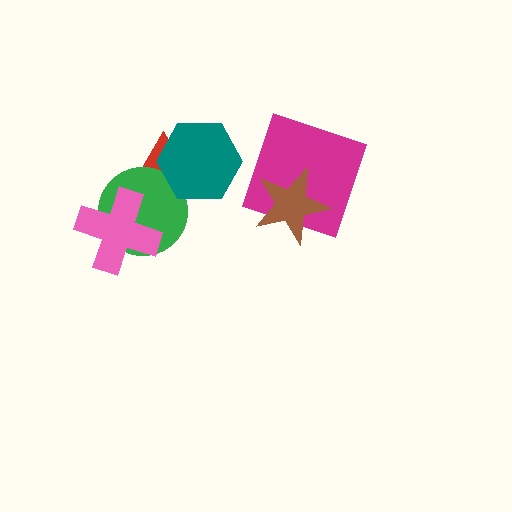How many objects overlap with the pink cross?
2 objects overlap with the pink cross.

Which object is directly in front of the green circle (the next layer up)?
The teal hexagon is directly in front of the green circle.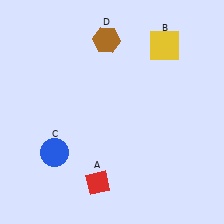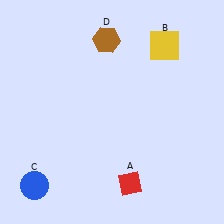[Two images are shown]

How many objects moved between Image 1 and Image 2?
2 objects moved between the two images.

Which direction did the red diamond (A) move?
The red diamond (A) moved right.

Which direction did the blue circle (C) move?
The blue circle (C) moved down.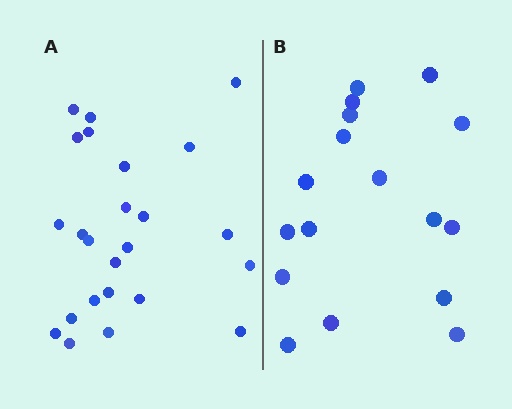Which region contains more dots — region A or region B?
Region A (the left region) has more dots.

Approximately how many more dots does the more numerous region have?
Region A has roughly 8 or so more dots than region B.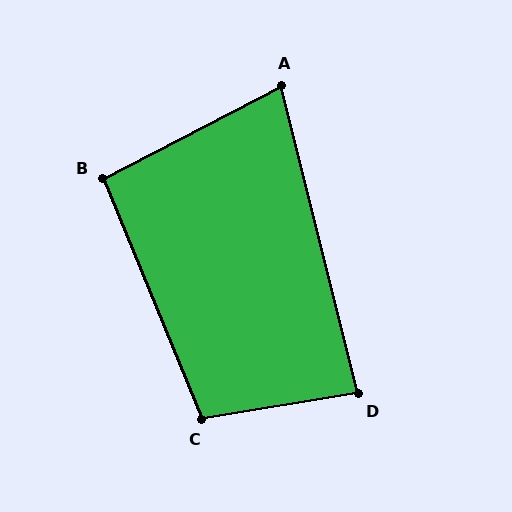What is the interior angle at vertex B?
Approximately 95 degrees (approximately right).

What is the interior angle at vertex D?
Approximately 85 degrees (approximately right).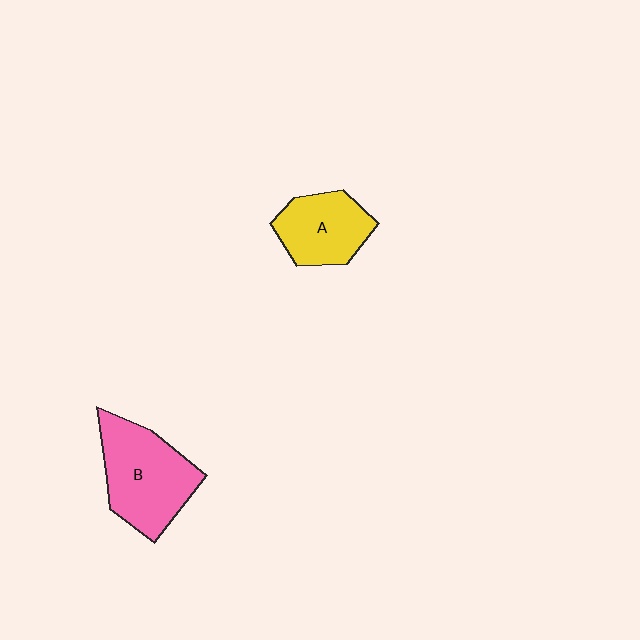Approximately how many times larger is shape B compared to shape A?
Approximately 1.4 times.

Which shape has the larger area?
Shape B (pink).